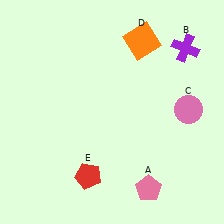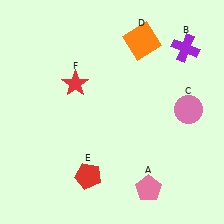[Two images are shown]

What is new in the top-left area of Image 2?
A red star (F) was added in the top-left area of Image 2.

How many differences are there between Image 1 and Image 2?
There is 1 difference between the two images.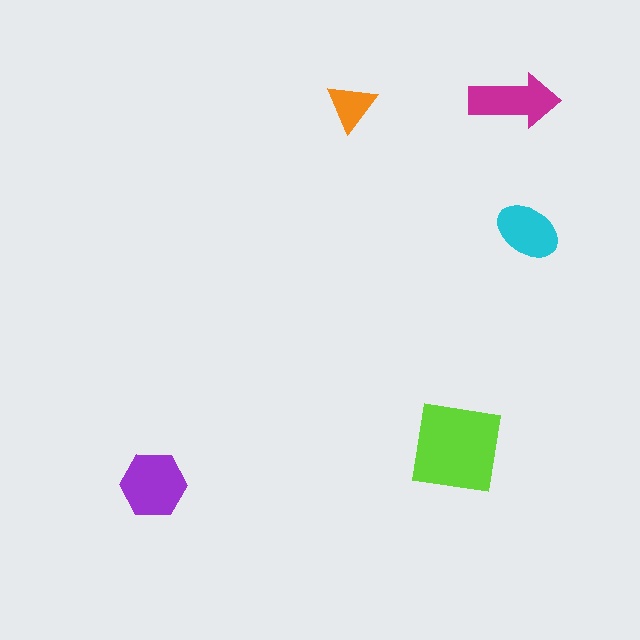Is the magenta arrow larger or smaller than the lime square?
Smaller.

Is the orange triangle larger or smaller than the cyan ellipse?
Smaller.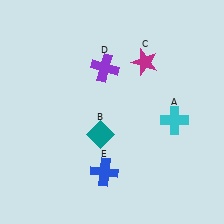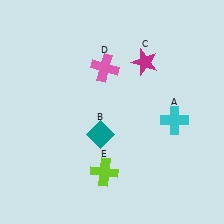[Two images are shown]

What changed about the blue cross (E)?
In Image 1, E is blue. In Image 2, it changed to lime.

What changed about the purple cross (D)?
In Image 1, D is purple. In Image 2, it changed to pink.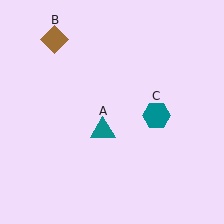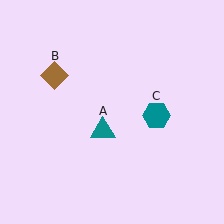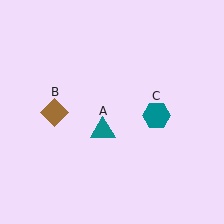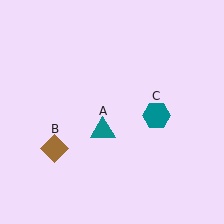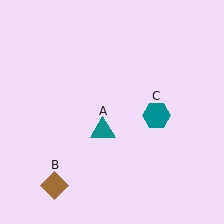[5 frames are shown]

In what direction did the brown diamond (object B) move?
The brown diamond (object B) moved down.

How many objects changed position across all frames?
1 object changed position: brown diamond (object B).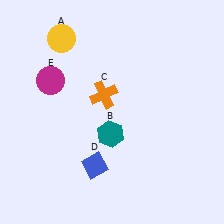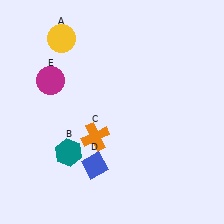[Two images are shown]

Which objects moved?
The objects that moved are: the teal hexagon (B), the orange cross (C).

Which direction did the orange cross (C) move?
The orange cross (C) moved down.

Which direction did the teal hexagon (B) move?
The teal hexagon (B) moved left.